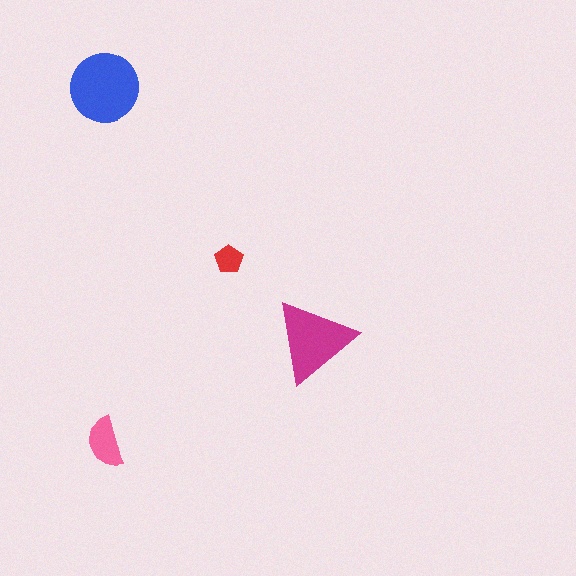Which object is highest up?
The blue circle is topmost.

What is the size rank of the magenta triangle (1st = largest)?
2nd.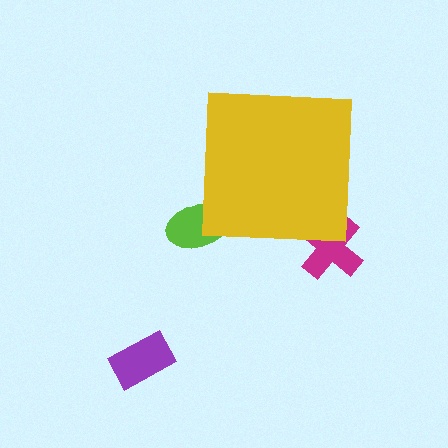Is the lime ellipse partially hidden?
Yes, the lime ellipse is partially hidden behind the yellow square.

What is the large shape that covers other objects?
A yellow square.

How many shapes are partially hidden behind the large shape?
2 shapes are partially hidden.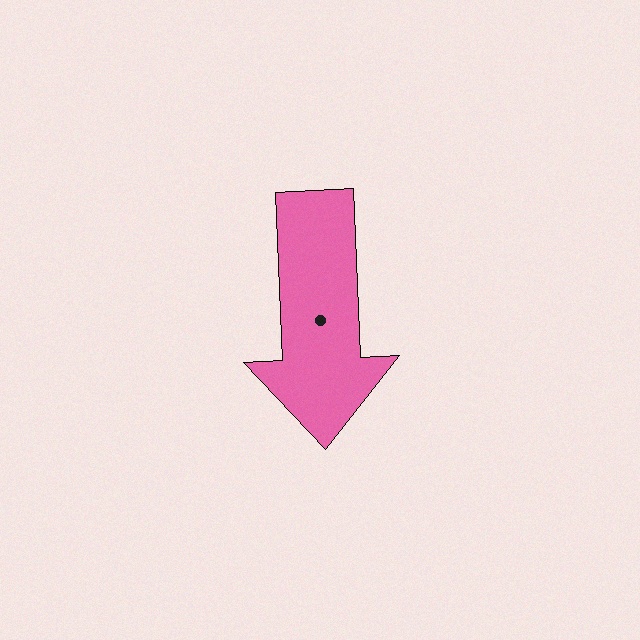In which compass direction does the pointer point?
South.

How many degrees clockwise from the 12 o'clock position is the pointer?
Approximately 178 degrees.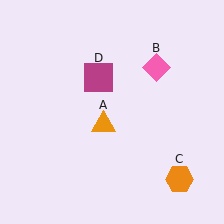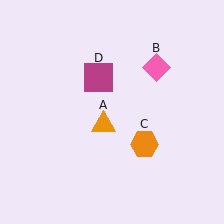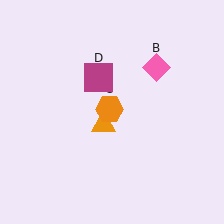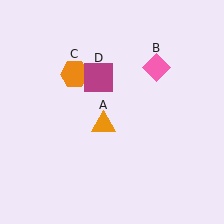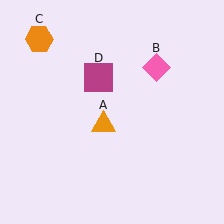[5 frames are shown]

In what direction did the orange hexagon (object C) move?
The orange hexagon (object C) moved up and to the left.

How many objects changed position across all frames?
1 object changed position: orange hexagon (object C).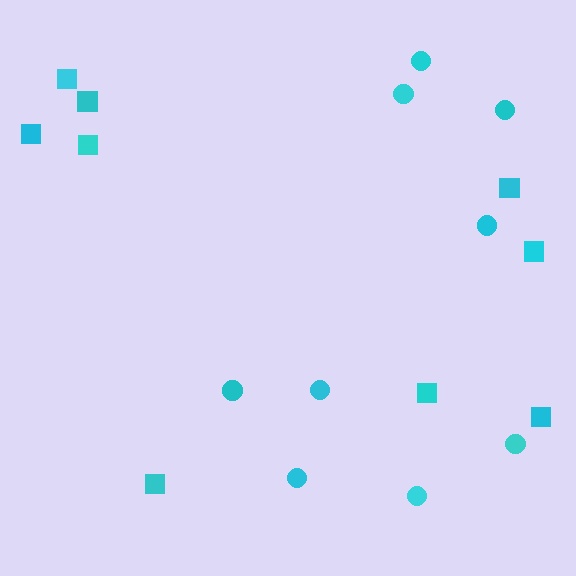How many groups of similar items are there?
There are 2 groups: one group of circles (9) and one group of squares (9).